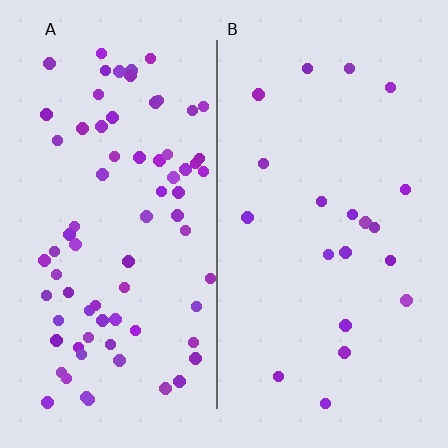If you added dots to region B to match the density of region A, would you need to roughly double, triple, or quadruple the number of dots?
Approximately quadruple.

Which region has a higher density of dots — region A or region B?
A (the left).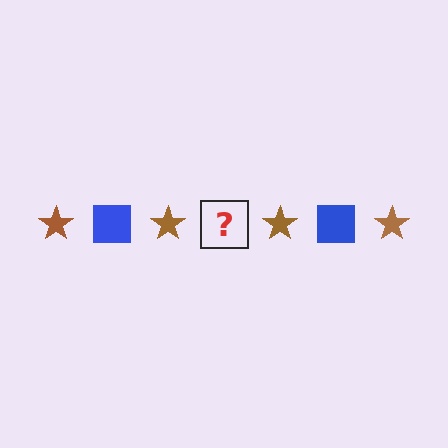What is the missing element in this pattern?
The missing element is a blue square.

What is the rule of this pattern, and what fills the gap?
The rule is that the pattern alternates between brown star and blue square. The gap should be filled with a blue square.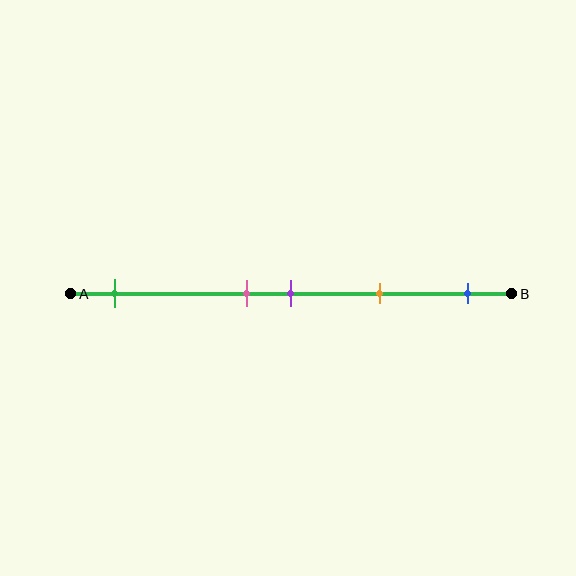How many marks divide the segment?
There are 5 marks dividing the segment.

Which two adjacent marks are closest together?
The pink and purple marks are the closest adjacent pair.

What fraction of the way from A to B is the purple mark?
The purple mark is approximately 50% (0.5) of the way from A to B.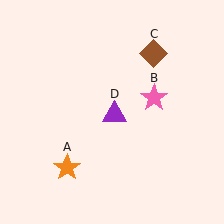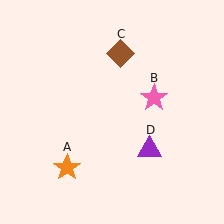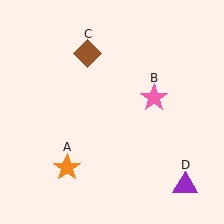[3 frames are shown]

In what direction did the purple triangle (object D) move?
The purple triangle (object D) moved down and to the right.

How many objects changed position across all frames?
2 objects changed position: brown diamond (object C), purple triangle (object D).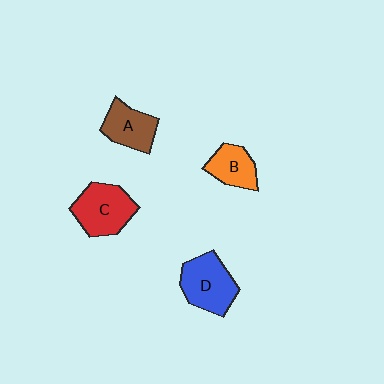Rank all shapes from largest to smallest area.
From largest to smallest: D (blue), C (red), A (brown), B (orange).